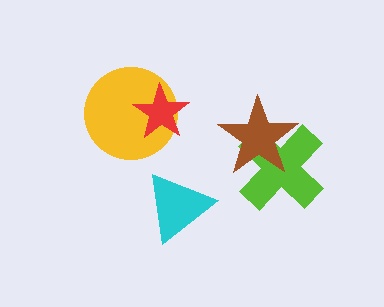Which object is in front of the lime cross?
The brown star is in front of the lime cross.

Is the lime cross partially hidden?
Yes, it is partially covered by another shape.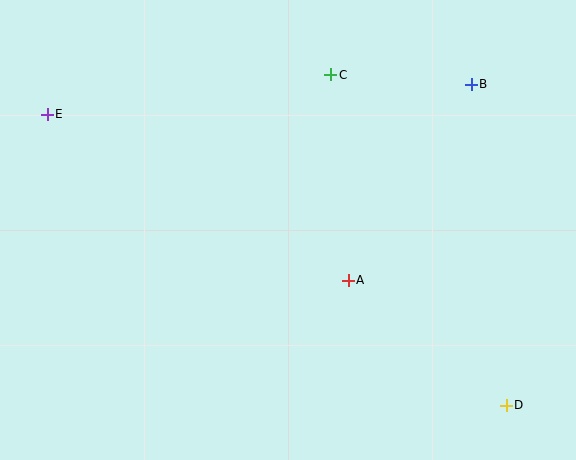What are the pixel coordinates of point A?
Point A is at (348, 280).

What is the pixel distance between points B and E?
The distance between B and E is 425 pixels.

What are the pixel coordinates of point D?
Point D is at (506, 405).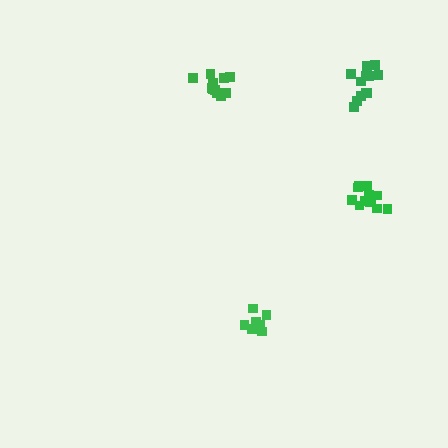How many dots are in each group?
Group 1: 8 dots, Group 2: 12 dots, Group 3: 12 dots, Group 4: 12 dots (44 total).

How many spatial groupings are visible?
There are 4 spatial groupings.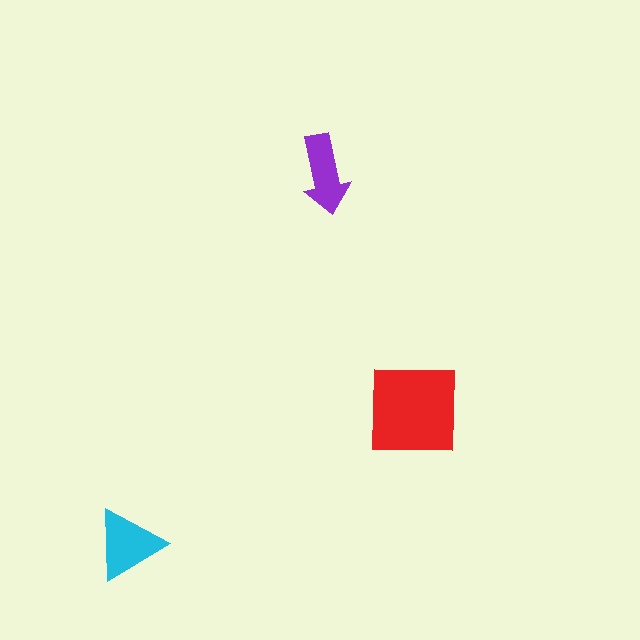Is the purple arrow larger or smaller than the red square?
Smaller.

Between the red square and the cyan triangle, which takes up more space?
The red square.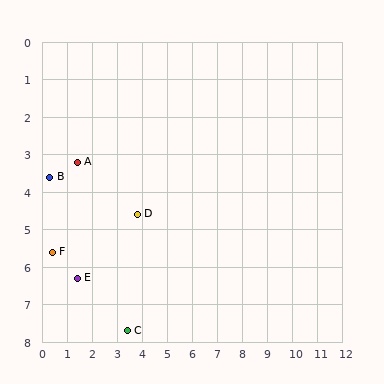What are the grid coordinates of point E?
Point E is at approximately (1.4, 6.3).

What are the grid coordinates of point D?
Point D is at approximately (3.8, 4.6).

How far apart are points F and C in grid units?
Points F and C are about 3.7 grid units apart.